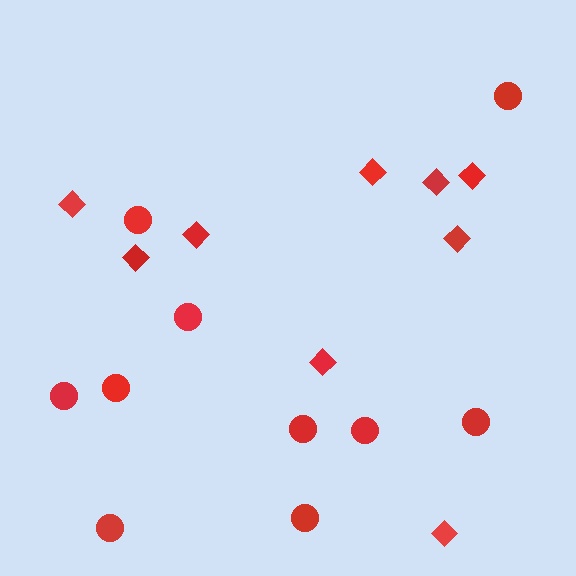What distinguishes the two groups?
There are 2 groups: one group of circles (10) and one group of diamonds (9).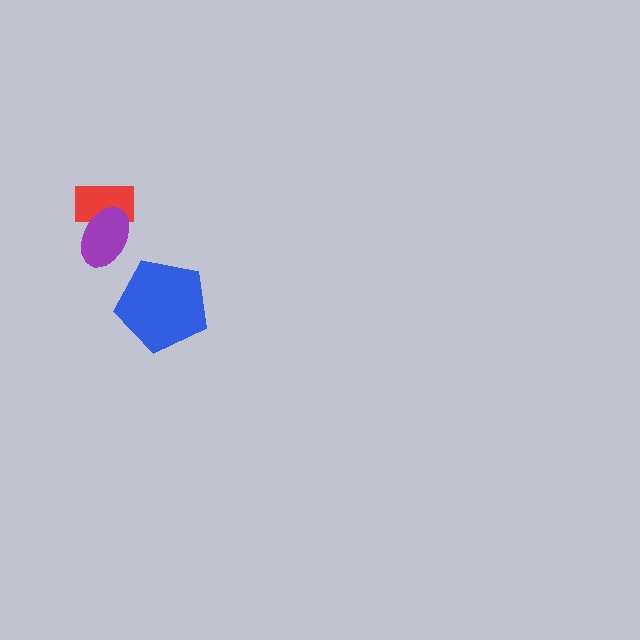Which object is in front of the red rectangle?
The purple ellipse is in front of the red rectangle.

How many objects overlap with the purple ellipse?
1 object overlaps with the purple ellipse.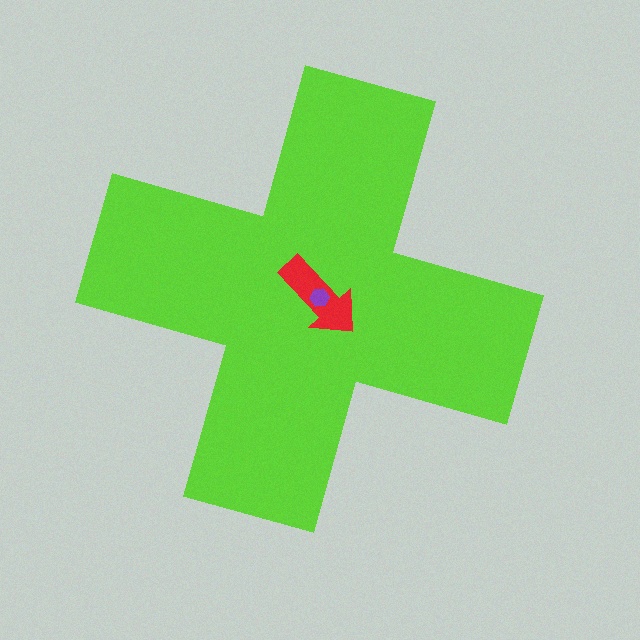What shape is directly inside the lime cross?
The red arrow.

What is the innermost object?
The purple hexagon.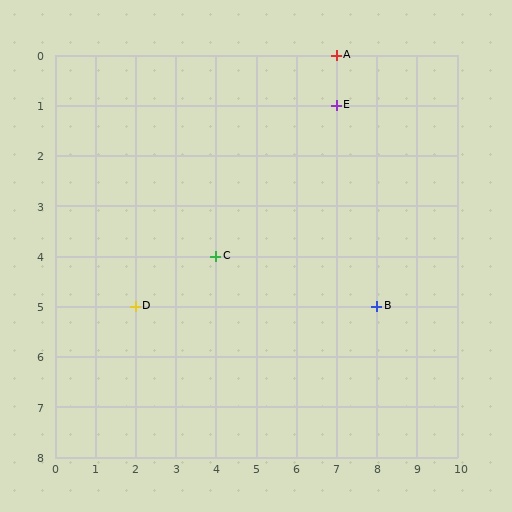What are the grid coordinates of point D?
Point D is at grid coordinates (2, 5).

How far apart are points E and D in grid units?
Points E and D are 5 columns and 4 rows apart (about 6.4 grid units diagonally).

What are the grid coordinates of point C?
Point C is at grid coordinates (4, 4).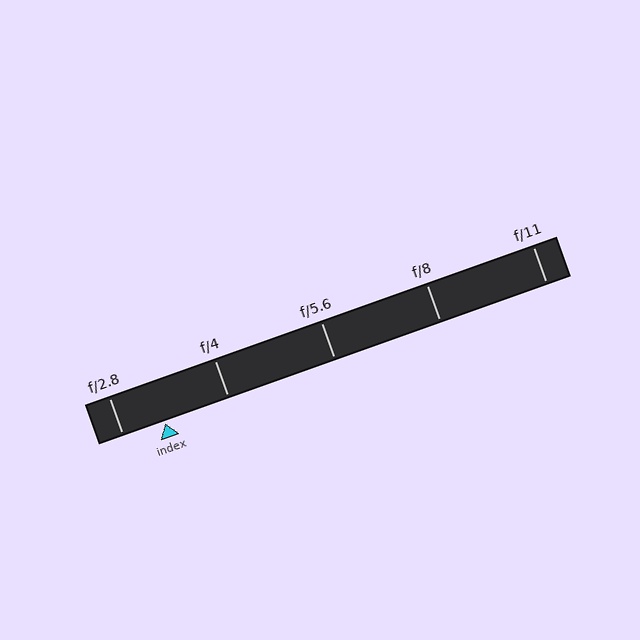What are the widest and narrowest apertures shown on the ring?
The widest aperture shown is f/2.8 and the narrowest is f/11.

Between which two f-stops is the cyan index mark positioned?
The index mark is between f/2.8 and f/4.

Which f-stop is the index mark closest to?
The index mark is closest to f/2.8.